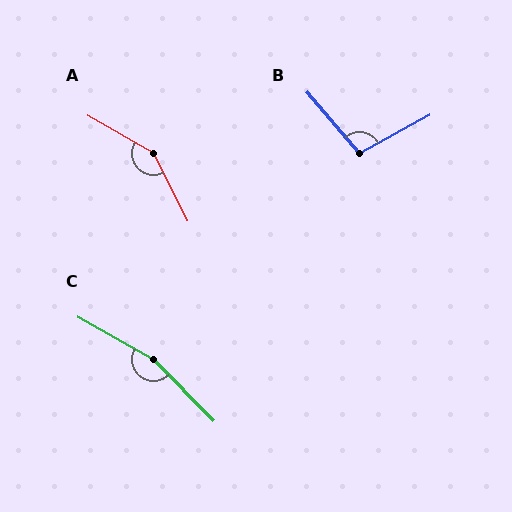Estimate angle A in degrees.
Approximately 146 degrees.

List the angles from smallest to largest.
B (102°), A (146°), C (164°).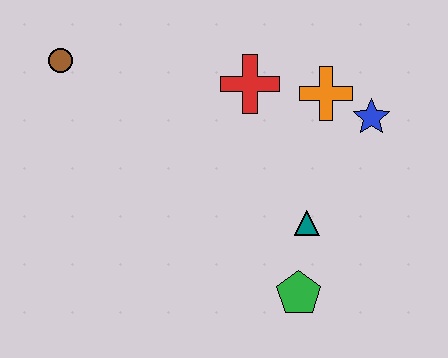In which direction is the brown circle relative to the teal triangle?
The brown circle is to the left of the teal triangle.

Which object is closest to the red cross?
The orange cross is closest to the red cross.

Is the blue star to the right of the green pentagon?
Yes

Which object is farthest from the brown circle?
The green pentagon is farthest from the brown circle.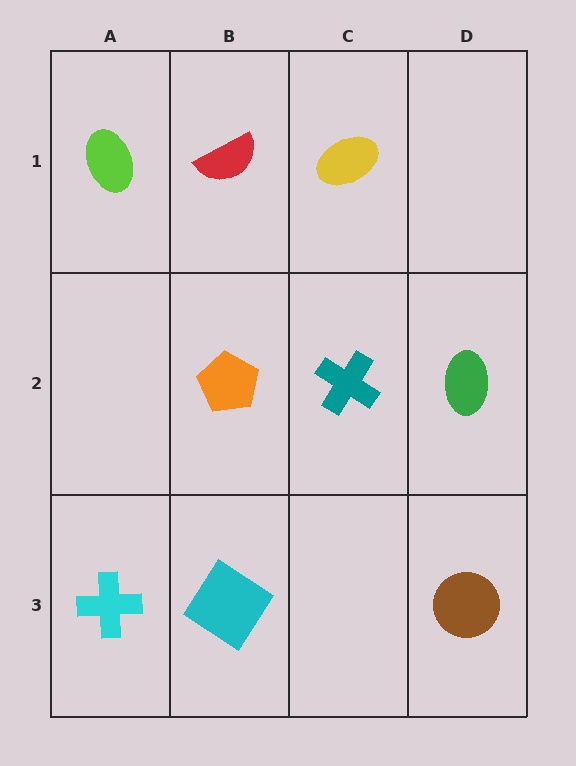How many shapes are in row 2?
3 shapes.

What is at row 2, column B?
An orange pentagon.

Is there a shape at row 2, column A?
No, that cell is empty.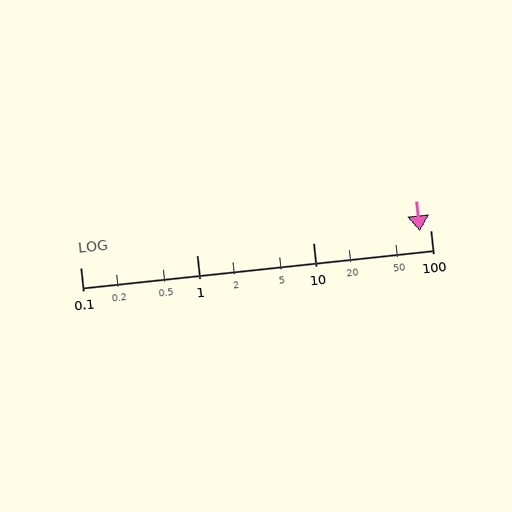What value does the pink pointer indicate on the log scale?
The pointer indicates approximately 81.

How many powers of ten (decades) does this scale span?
The scale spans 3 decades, from 0.1 to 100.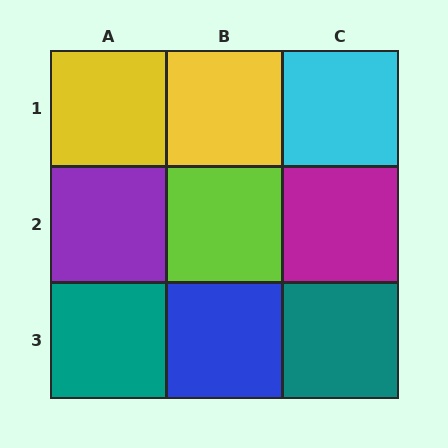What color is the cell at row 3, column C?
Teal.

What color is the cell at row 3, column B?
Blue.